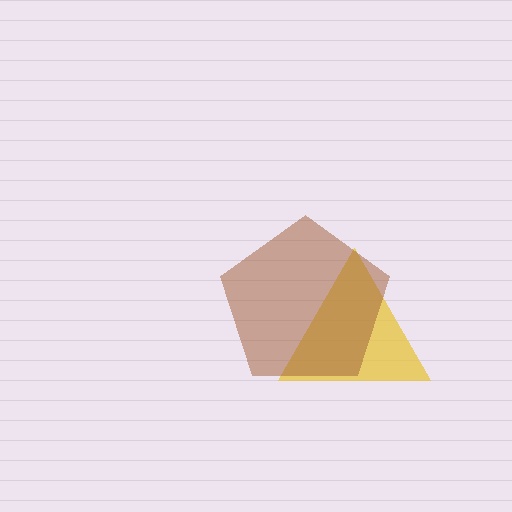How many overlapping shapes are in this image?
There are 2 overlapping shapes in the image.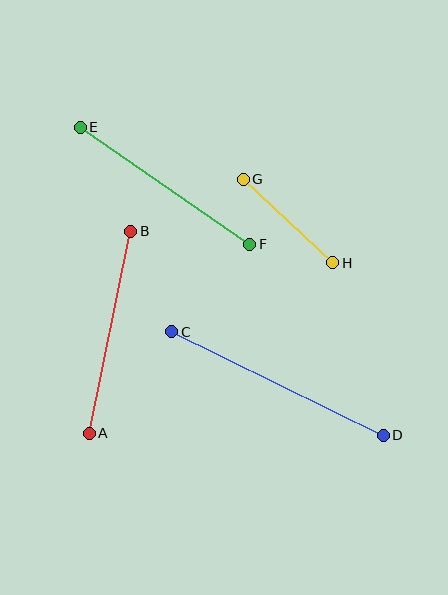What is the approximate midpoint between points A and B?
The midpoint is at approximately (110, 332) pixels.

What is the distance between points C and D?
The distance is approximately 236 pixels.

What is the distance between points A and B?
The distance is approximately 206 pixels.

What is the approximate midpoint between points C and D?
The midpoint is at approximately (277, 384) pixels.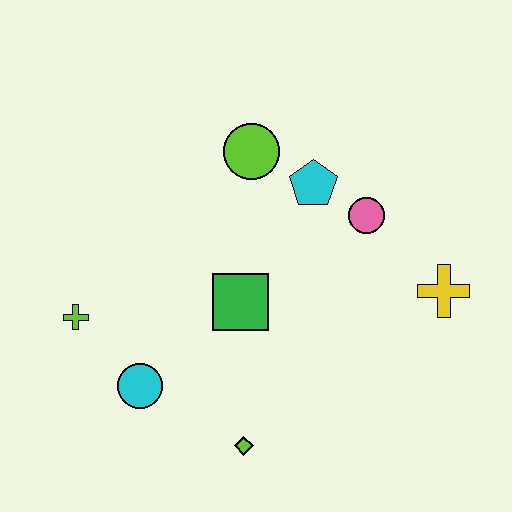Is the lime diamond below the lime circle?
Yes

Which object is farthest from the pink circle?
The lime cross is farthest from the pink circle.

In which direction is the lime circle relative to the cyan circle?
The lime circle is above the cyan circle.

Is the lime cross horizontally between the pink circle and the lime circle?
No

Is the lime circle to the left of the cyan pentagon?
Yes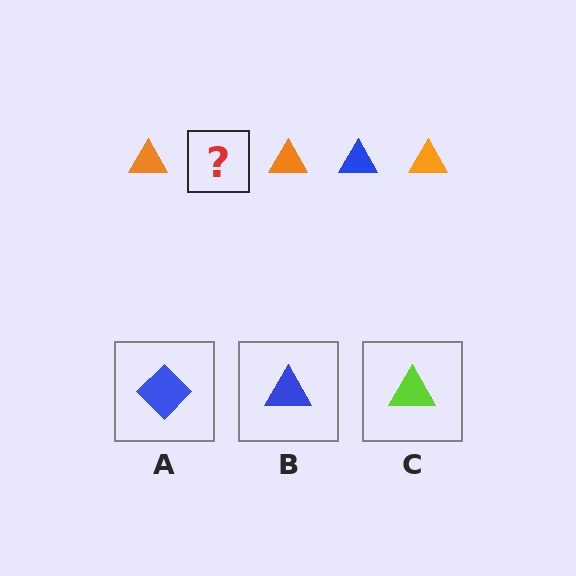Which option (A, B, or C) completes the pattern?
B.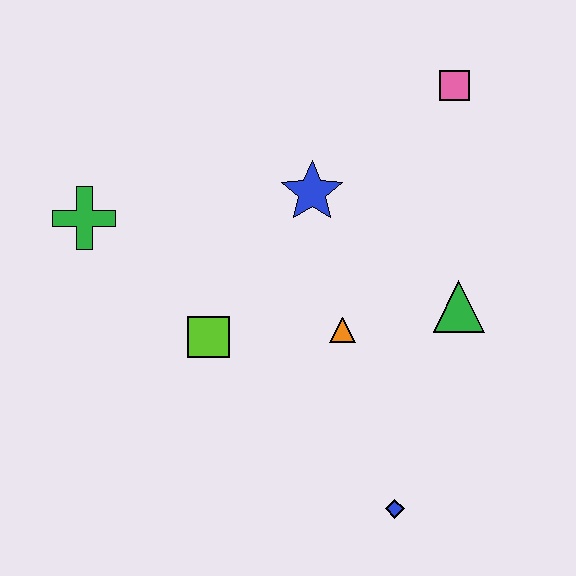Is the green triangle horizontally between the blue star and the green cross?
No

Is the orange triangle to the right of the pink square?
No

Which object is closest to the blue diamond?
The orange triangle is closest to the blue diamond.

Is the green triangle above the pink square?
No